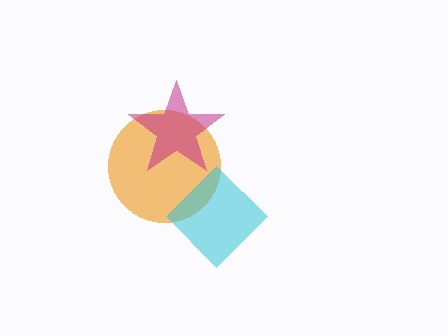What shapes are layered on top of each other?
The layered shapes are: an orange circle, a cyan diamond, a magenta star.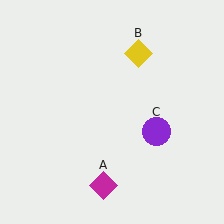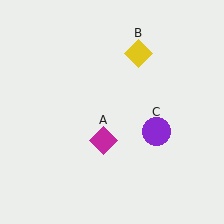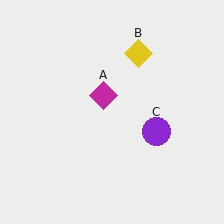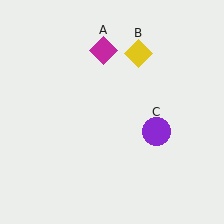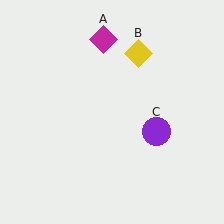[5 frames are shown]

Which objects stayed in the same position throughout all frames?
Yellow diamond (object B) and purple circle (object C) remained stationary.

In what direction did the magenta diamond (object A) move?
The magenta diamond (object A) moved up.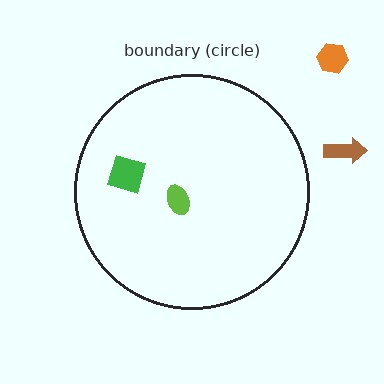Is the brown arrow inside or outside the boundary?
Outside.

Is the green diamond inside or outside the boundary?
Inside.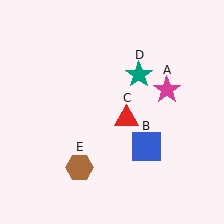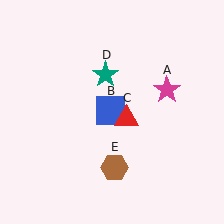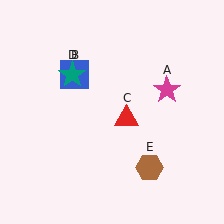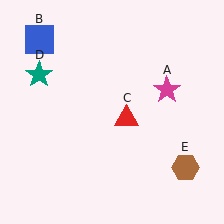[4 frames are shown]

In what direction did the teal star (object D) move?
The teal star (object D) moved left.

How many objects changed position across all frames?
3 objects changed position: blue square (object B), teal star (object D), brown hexagon (object E).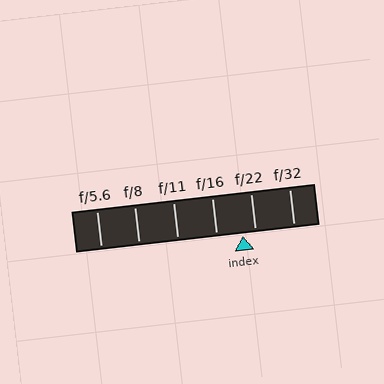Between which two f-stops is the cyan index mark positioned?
The index mark is between f/16 and f/22.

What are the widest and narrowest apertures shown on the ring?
The widest aperture shown is f/5.6 and the narrowest is f/32.